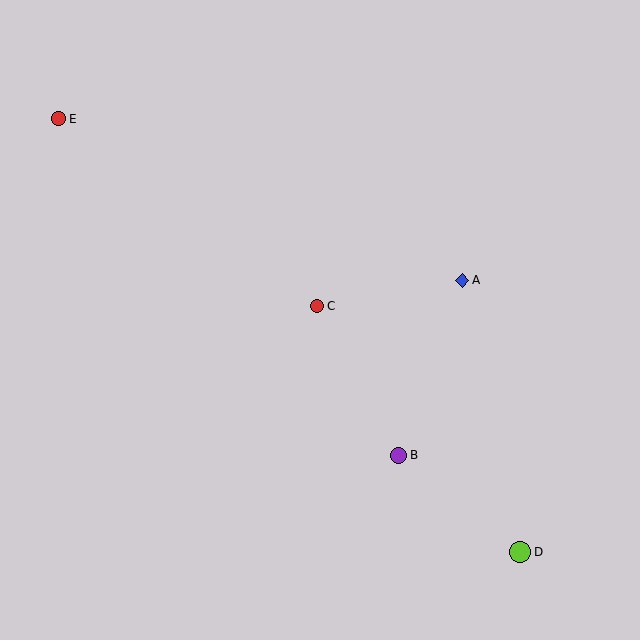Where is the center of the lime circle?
The center of the lime circle is at (520, 552).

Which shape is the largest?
The lime circle (labeled D) is the largest.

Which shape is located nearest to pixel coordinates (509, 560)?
The lime circle (labeled D) at (520, 552) is nearest to that location.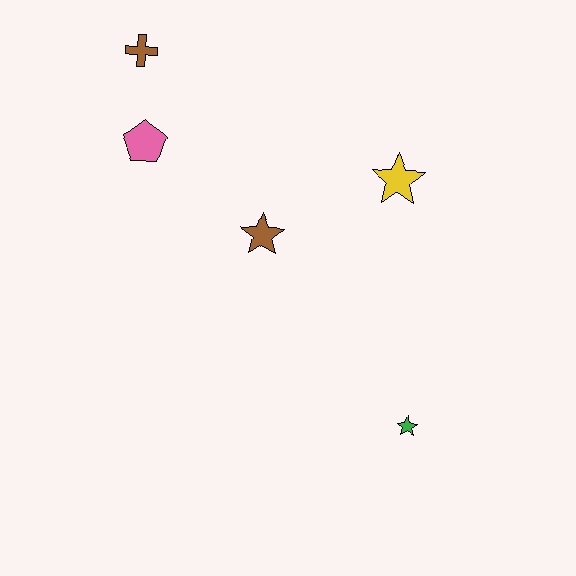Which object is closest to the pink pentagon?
The brown cross is closest to the pink pentagon.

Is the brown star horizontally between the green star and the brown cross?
Yes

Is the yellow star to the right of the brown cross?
Yes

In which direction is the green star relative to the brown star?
The green star is below the brown star.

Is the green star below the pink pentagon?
Yes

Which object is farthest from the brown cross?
The green star is farthest from the brown cross.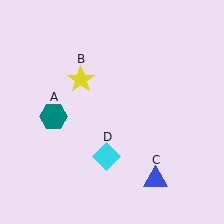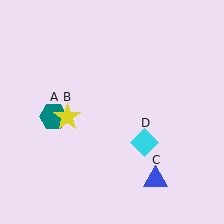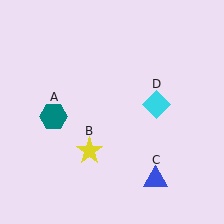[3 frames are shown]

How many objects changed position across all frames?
2 objects changed position: yellow star (object B), cyan diamond (object D).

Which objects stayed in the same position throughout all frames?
Teal hexagon (object A) and blue triangle (object C) remained stationary.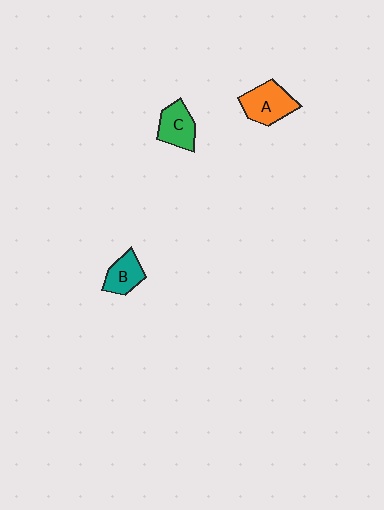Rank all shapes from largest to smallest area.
From largest to smallest: A (orange), C (green), B (teal).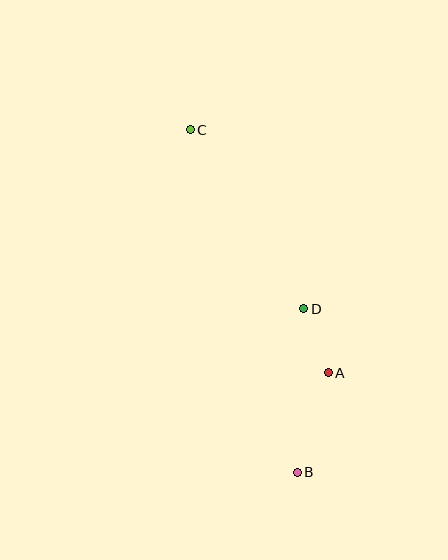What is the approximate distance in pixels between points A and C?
The distance between A and C is approximately 279 pixels.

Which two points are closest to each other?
Points A and D are closest to each other.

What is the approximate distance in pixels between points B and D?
The distance between B and D is approximately 164 pixels.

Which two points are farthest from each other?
Points B and C are farthest from each other.